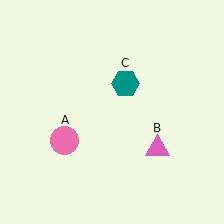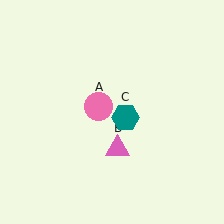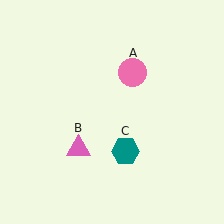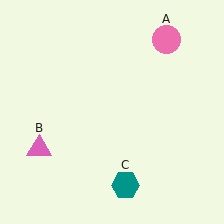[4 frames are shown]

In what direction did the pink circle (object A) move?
The pink circle (object A) moved up and to the right.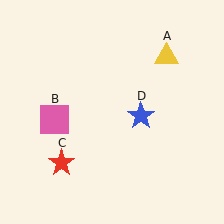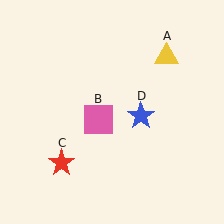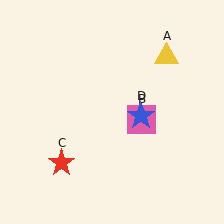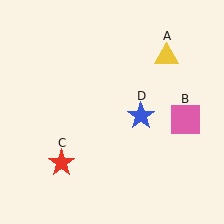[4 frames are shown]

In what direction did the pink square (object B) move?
The pink square (object B) moved right.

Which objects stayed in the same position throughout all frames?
Yellow triangle (object A) and red star (object C) and blue star (object D) remained stationary.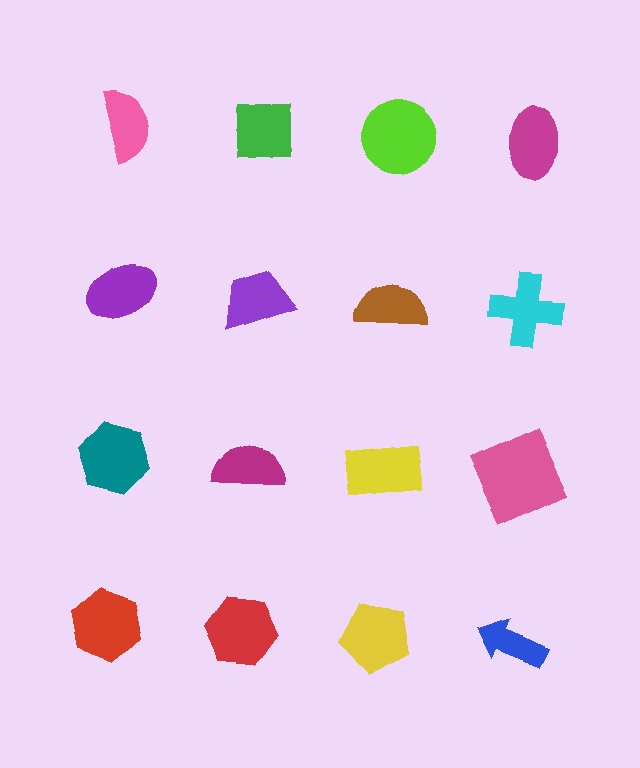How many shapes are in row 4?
4 shapes.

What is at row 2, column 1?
A purple ellipse.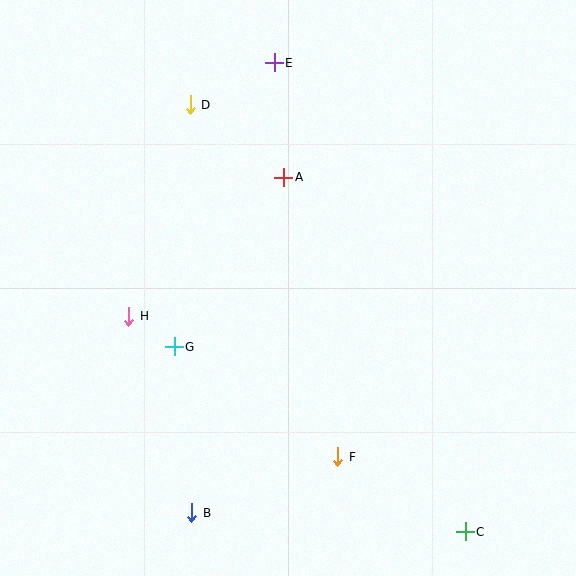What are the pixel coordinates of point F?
Point F is at (338, 457).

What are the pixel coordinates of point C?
Point C is at (465, 532).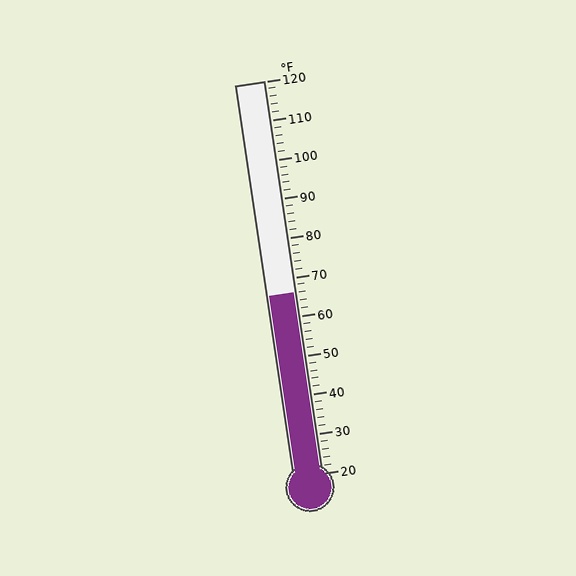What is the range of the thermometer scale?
The thermometer scale ranges from 20°F to 120°F.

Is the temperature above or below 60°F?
The temperature is above 60°F.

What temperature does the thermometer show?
The thermometer shows approximately 66°F.